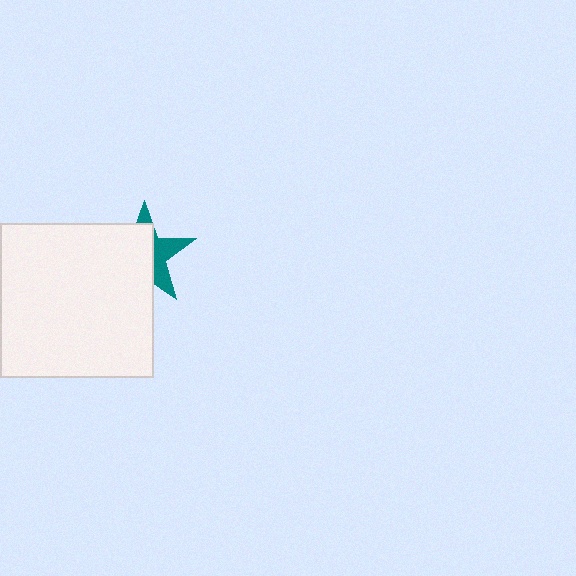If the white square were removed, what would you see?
You would see the complete teal star.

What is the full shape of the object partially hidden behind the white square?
The partially hidden object is a teal star.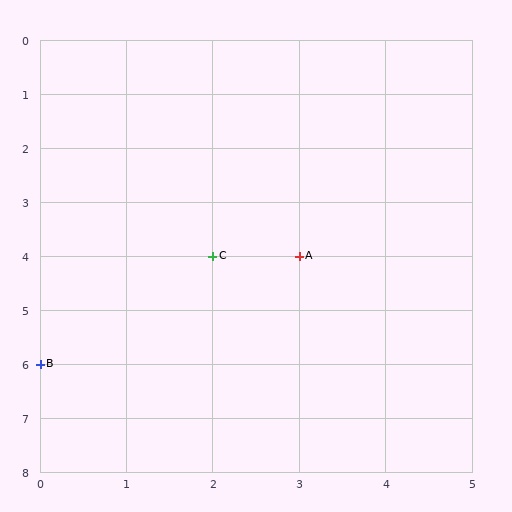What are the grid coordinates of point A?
Point A is at grid coordinates (3, 4).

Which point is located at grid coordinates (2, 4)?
Point C is at (2, 4).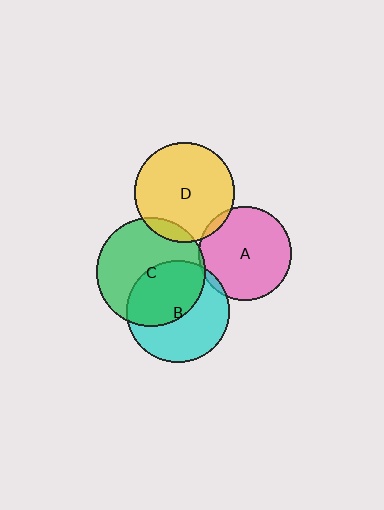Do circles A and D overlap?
Yes.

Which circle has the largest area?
Circle C (green).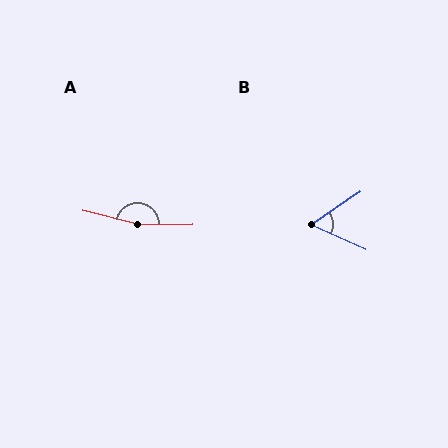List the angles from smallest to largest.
B (58°), A (166°).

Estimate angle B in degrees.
Approximately 58 degrees.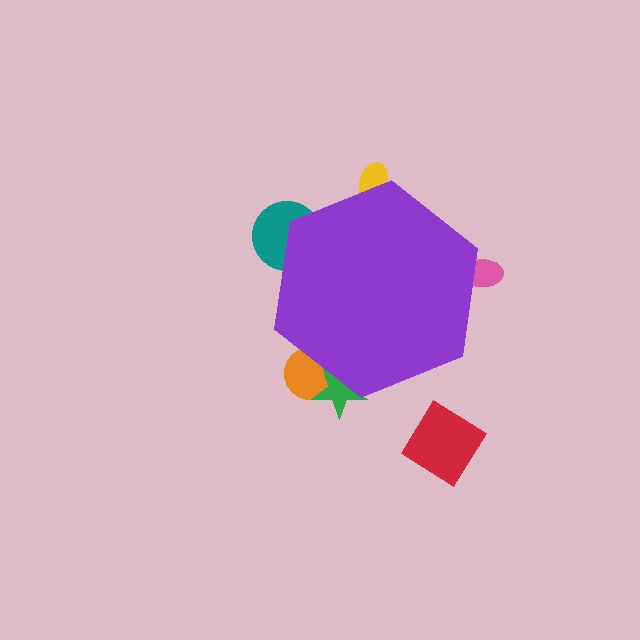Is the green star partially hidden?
Yes, the green star is partially hidden behind the purple hexagon.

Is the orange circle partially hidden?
Yes, the orange circle is partially hidden behind the purple hexagon.